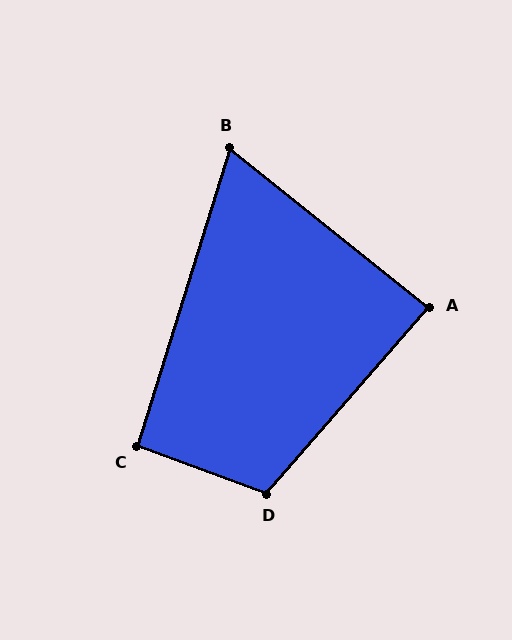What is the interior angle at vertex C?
Approximately 93 degrees (approximately right).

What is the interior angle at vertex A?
Approximately 87 degrees (approximately right).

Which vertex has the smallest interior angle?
B, at approximately 69 degrees.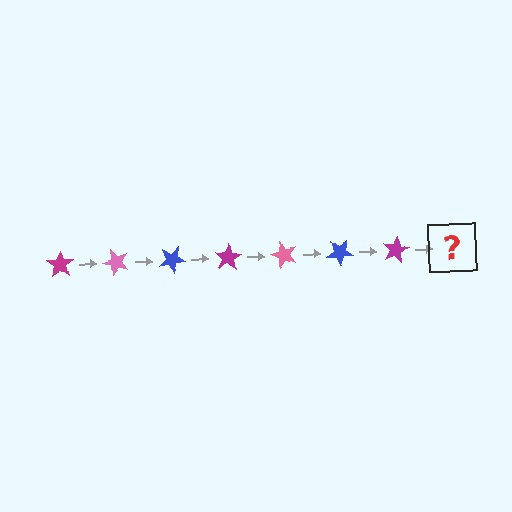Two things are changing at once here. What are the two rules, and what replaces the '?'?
The two rules are that it rotates 50 degrees each step and the color cycles through magenta, pink, and blue. The '?' should be a pink star, rotated 350 degrees from the start.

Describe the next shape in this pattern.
It should be a pink star, rotated 350 degrees from the start.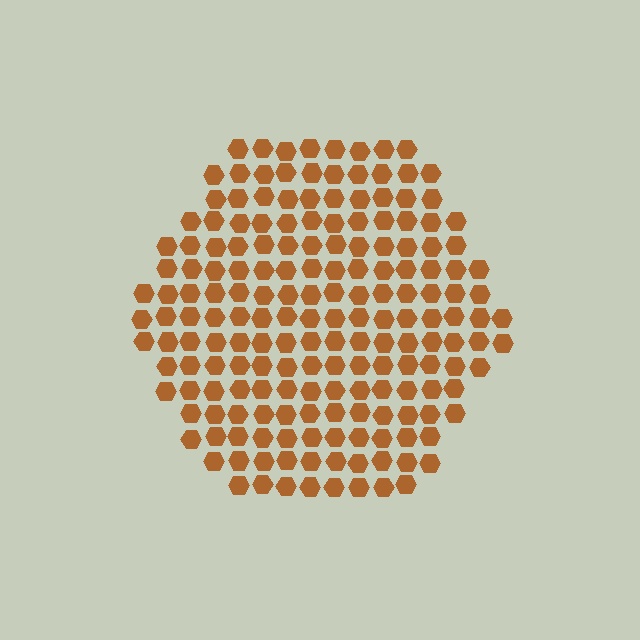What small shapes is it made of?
It is made of small hexagons.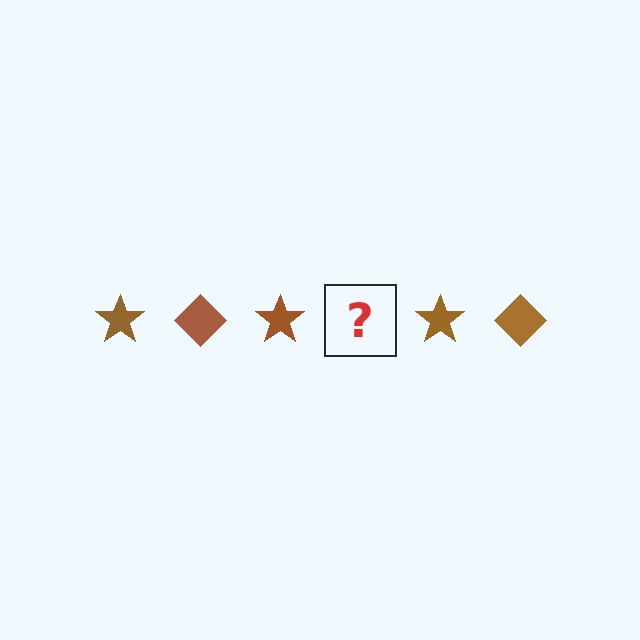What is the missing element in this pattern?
The missing element is a brown diamond.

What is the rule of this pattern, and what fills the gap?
The rule is that the pattern cycles through star, diamond shapes in brown. The gap should be filled with a brown diamond.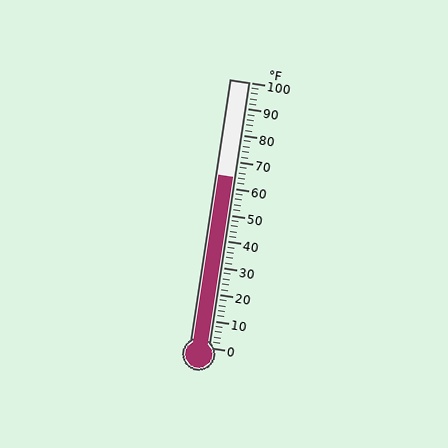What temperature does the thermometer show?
The thermometer shows approximately 64°F.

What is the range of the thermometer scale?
The thermometer scale ranges from 0°F to 100°F.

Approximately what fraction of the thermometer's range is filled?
The thermometer is filled to approximately 65% of its range.